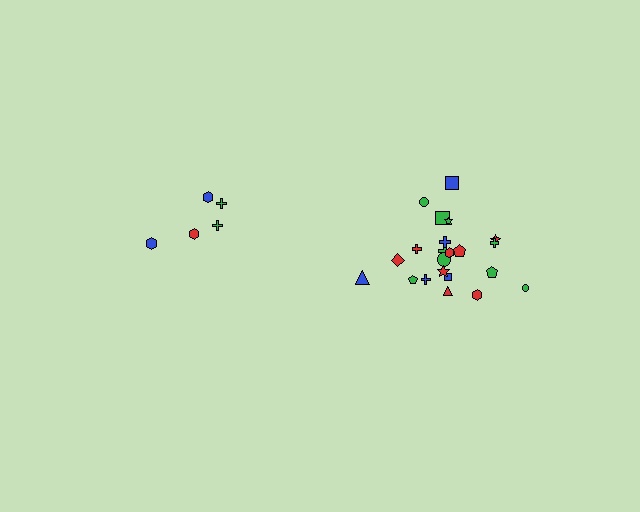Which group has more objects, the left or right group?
The right group.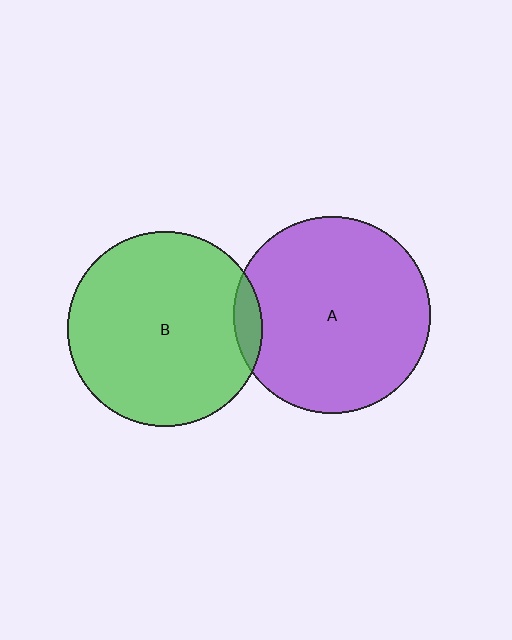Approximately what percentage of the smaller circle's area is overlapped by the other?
Approximately 5%.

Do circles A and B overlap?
Yes.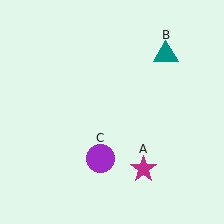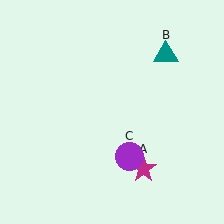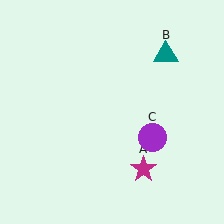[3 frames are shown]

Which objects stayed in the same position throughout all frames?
Magenta star (object A) and teal triangle (object B) remained stationary.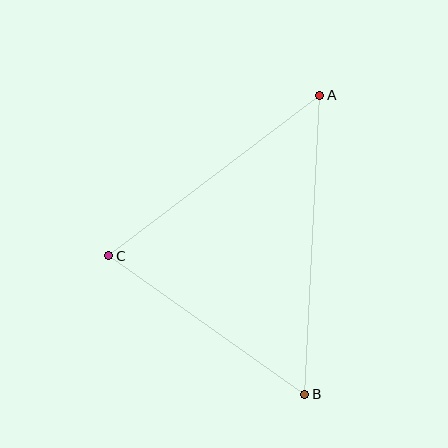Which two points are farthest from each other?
Points A and B are farthest from each other.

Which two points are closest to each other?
Points B and C are closest to each other.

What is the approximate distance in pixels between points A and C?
The distance between A and C is approximately 265 pixels.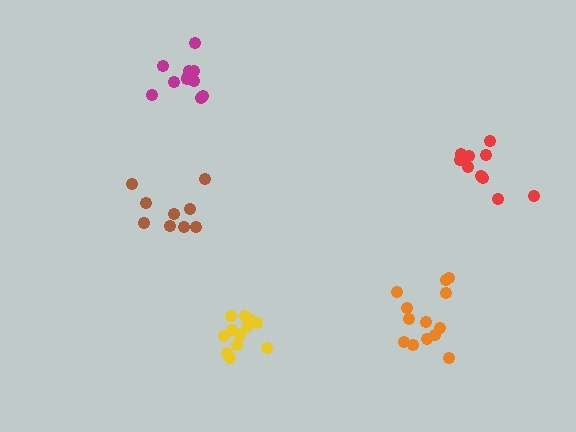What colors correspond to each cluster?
The clusters are colored: red, brown, magenta, yellow, orange.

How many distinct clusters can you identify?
There are 5 distinct clusters.